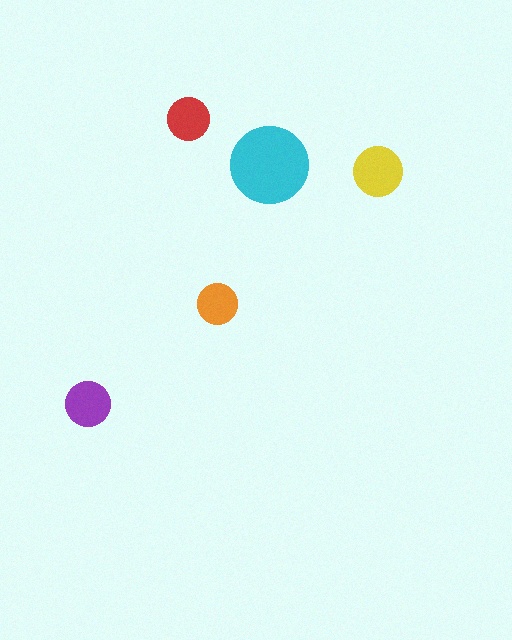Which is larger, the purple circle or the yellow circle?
The yellow one.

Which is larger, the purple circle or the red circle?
The purple one.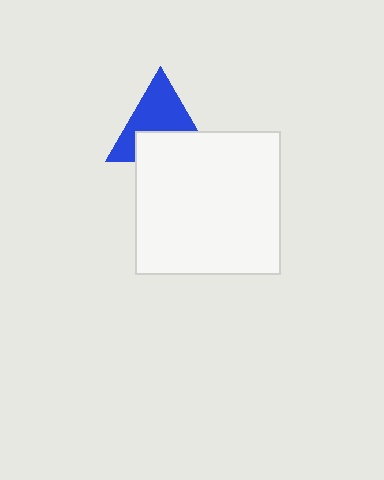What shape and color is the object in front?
The object in front is a white rectangle.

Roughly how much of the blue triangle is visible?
About half of it is visible (roughly 59%).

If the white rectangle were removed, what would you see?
You would see the complete blue triangle.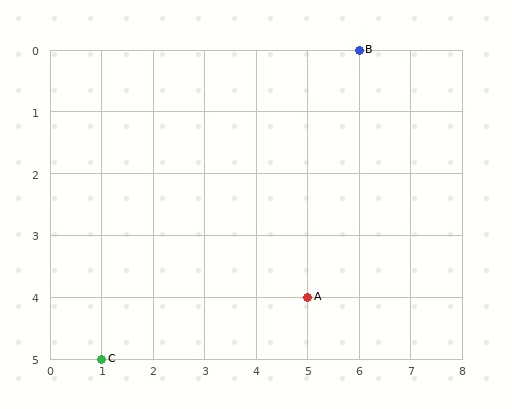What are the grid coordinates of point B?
Point B is at grid coordinates (6, 0).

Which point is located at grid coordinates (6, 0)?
Point B is at (6, 0).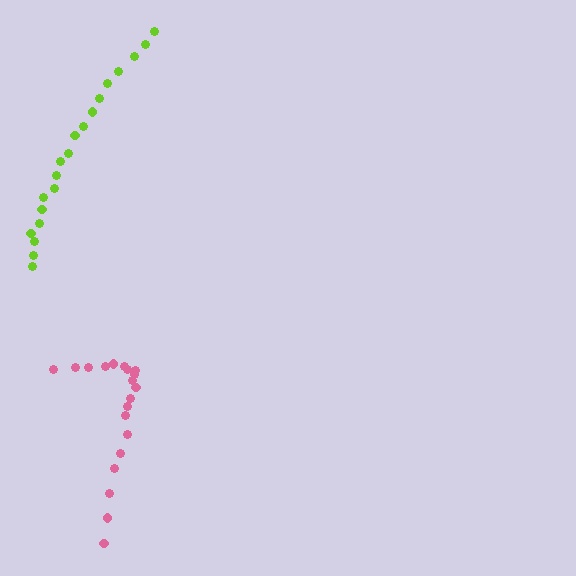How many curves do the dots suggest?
There are 2 distinct paths.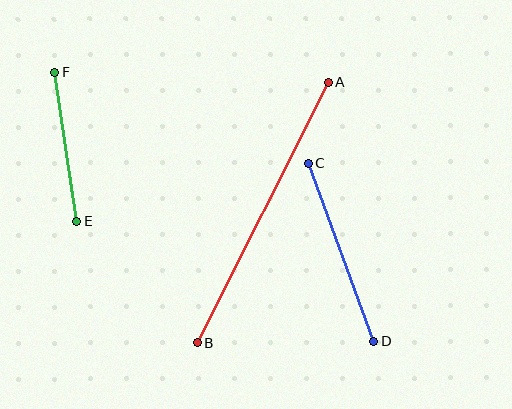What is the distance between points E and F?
The distance is approximately 152 pixels.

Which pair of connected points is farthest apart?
Points A and B are farthest apart.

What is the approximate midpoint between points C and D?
The midpoint is at approximately (341, 252) pixels.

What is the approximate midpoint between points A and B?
The midpoint is at approximately (263, 212) pixels.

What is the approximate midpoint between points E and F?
The midpoint is at approximately (66, 147) pixels.